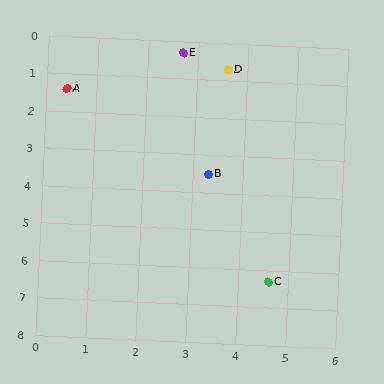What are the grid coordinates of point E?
Point E is at approximately (2.7, 0.3).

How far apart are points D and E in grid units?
Points D and E are about 1.0 grid units apart.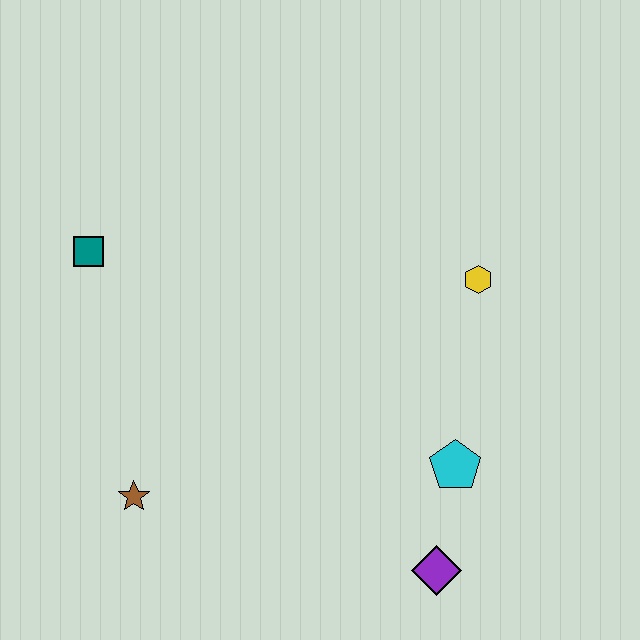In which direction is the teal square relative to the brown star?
The teal square is above the brown star.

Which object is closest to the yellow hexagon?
The cyan pentagon is closest to the yellow hexagon.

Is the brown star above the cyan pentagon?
No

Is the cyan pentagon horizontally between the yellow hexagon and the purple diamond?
Yes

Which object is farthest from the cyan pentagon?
The teal square is farthest from the cyan pentagon.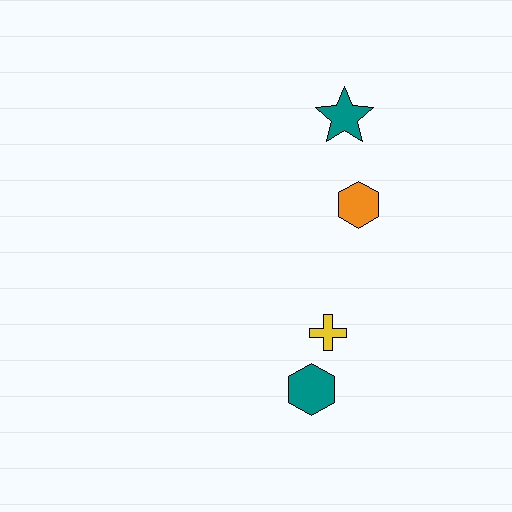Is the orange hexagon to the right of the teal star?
Yes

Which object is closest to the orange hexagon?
The teal star is closest to the orange hexagon.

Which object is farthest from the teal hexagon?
The teal star is farthest from the teal hexagon.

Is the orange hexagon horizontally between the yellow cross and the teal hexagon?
No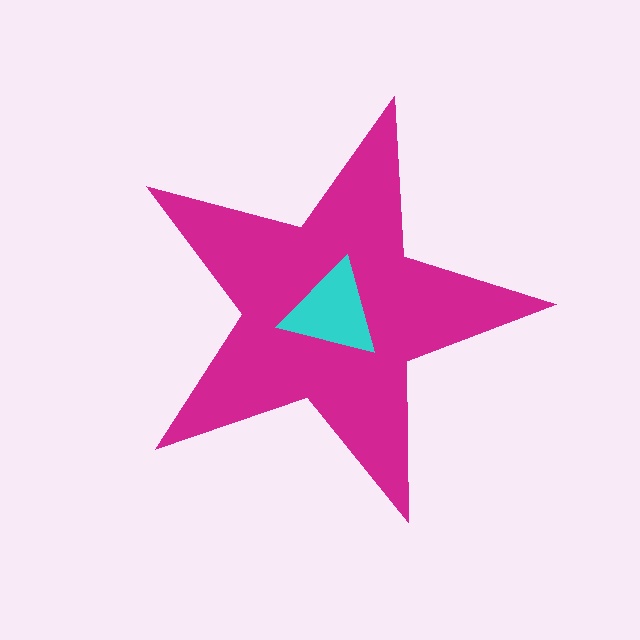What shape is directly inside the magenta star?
The cyan triangle.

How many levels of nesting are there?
2.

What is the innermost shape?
The cyan triangle.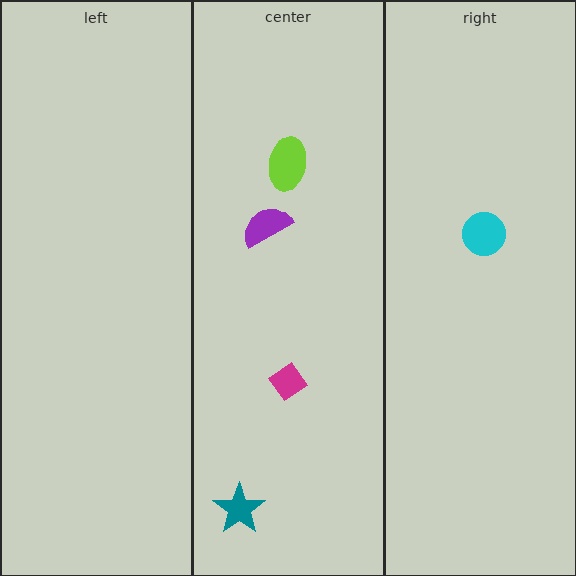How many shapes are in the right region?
1.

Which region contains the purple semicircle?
The center region.